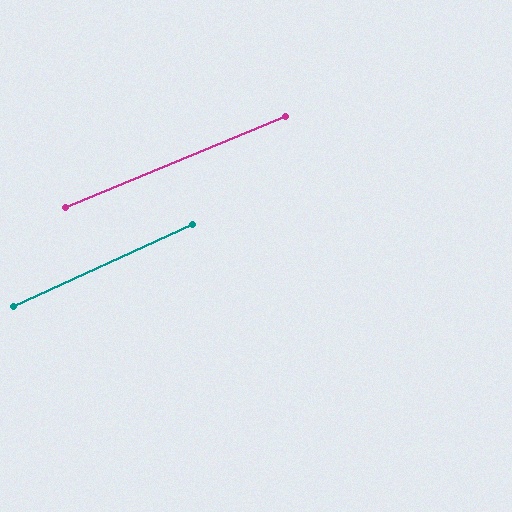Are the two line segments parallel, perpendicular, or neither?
Parallel — their directions differ by only 1.7°.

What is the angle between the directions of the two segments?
Approximately 2 degrees.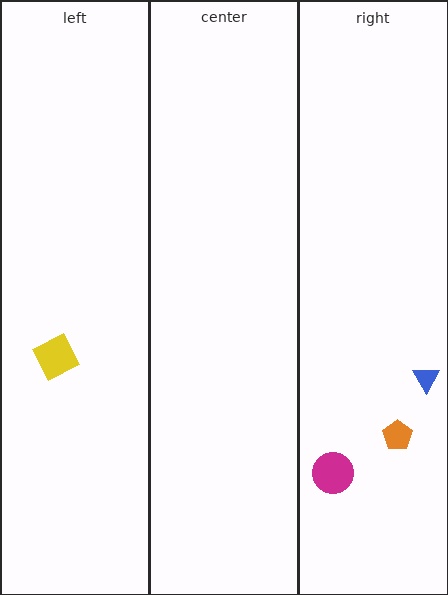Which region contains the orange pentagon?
The right region.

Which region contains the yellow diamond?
The left region.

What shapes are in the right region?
The magenta circle, the blue triangle, the orange pentagon.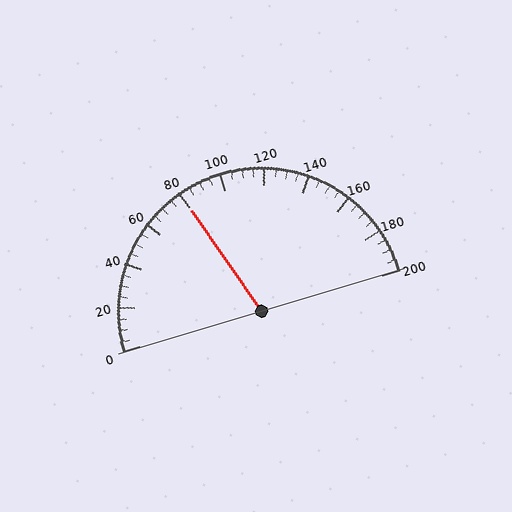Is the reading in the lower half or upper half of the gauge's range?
The reading is in the lower half of the range (0 to 200).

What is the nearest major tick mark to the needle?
The nearest major tick mark is 80.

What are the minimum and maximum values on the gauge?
The gauge ranges from 0 to 200.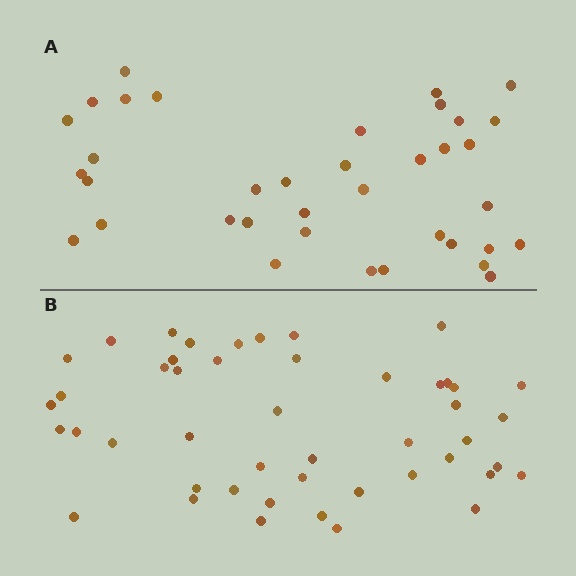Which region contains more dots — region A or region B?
Region B (the bottom region) has more dots.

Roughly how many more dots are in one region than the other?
Region B has roughly 10 or so more dots than region A.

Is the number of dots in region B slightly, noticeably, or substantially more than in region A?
Region B has noticeably more, but not dramatically so. The ratio is roughly 1.3 to 1.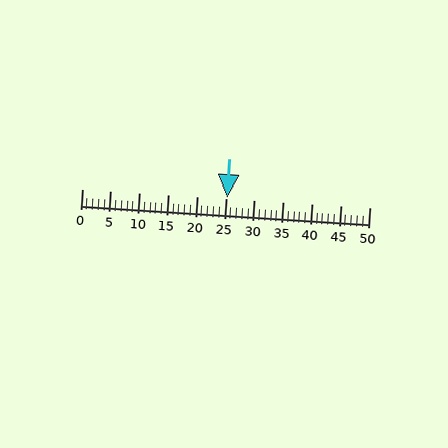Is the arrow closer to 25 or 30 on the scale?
The arrow is closer to 25.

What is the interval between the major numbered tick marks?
The major tick marks are spaced 5 units apart.